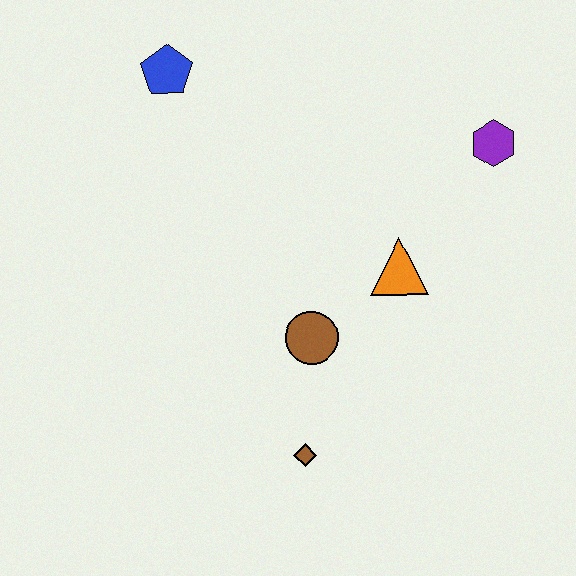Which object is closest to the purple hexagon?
The orange triangle is closest to the purple hexagon.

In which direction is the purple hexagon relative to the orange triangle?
The purple hexagon is above the orange triangle.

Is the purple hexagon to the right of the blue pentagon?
Yes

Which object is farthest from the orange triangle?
The blue pentagon is farthest from the orange triangle.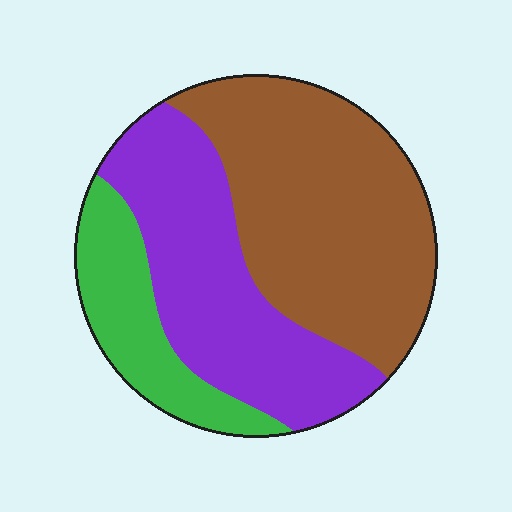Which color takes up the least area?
Green, at roughly 20%.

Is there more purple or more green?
Purple.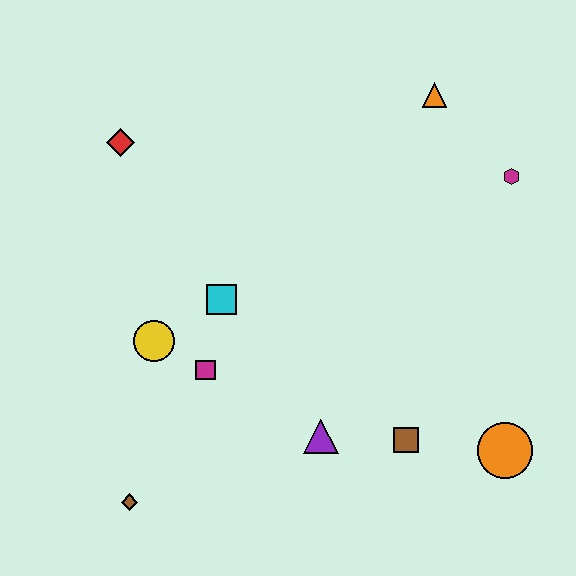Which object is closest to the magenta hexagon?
The orange triangle is closest to the magenta hexagon.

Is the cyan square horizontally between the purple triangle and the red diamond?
Yes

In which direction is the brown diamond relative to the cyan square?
The brown diamond is below the cyan square.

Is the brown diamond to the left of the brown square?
Yes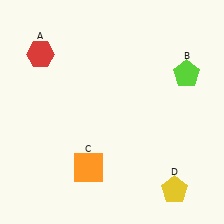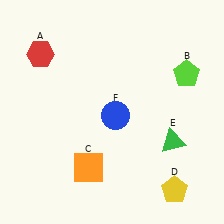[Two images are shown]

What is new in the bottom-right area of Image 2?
A green triangle (E) was added in the bottom-right area of Image 2.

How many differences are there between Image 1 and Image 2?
There are 2 differences between the two images.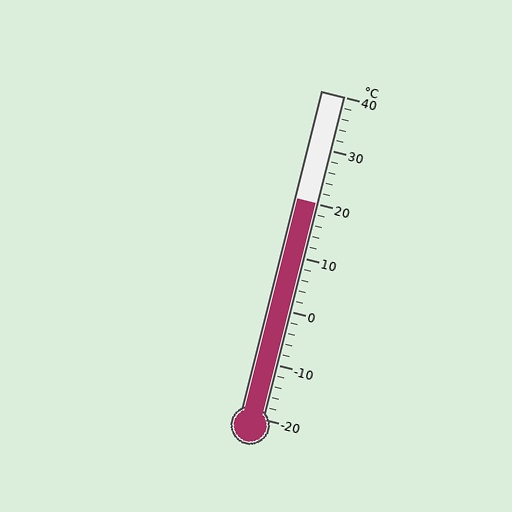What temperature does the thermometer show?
The thermometer shows approximately 20°C.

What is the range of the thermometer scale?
The thermometer scale ranges from -20°C to 40°C.